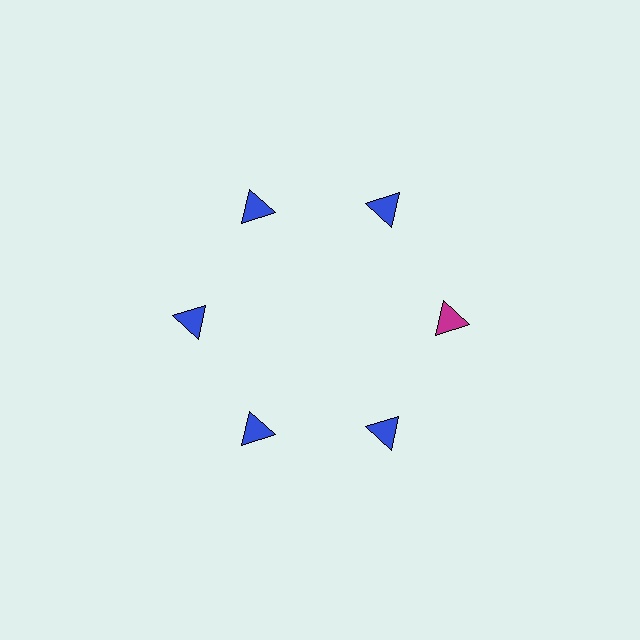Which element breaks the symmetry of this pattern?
The magenta triangle at roughly the 3 o'clock position breaks the symmetry. All other shapes are blue triangles.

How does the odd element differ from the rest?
It has a different color: magenta instead of blue.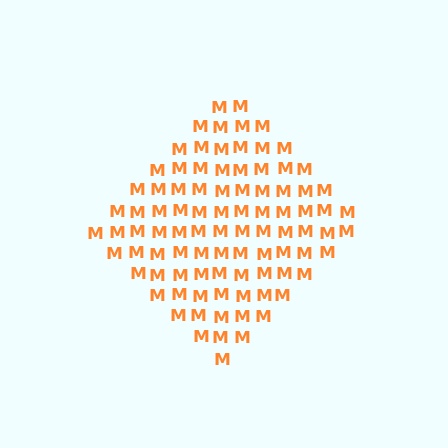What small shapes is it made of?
It is made of small letter M's.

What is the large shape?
The large shape is a diamond.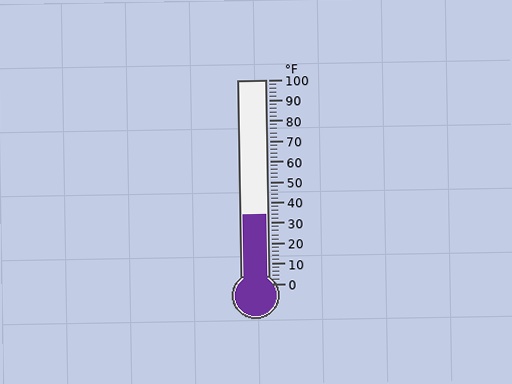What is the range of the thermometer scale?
The thermometer scale ranges from 0°F to 100°F.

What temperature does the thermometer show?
The thermometer shows approximately 34°F.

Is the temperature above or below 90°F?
The temperature is below 90°F.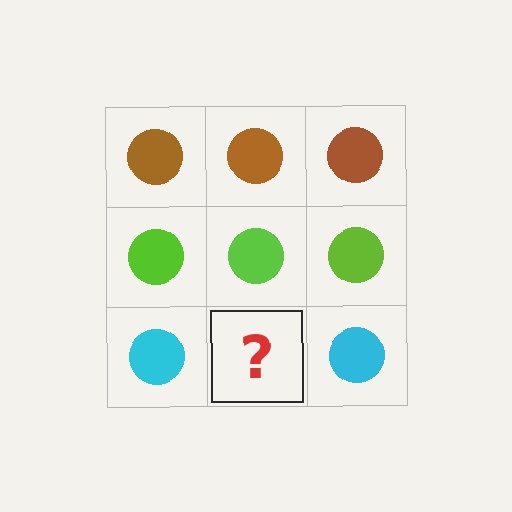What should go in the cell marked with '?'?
The missing cell should contain a cyan circle.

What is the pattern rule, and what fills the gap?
The rule is that each row has a consistent color. The gap should be filled with a cyan circle.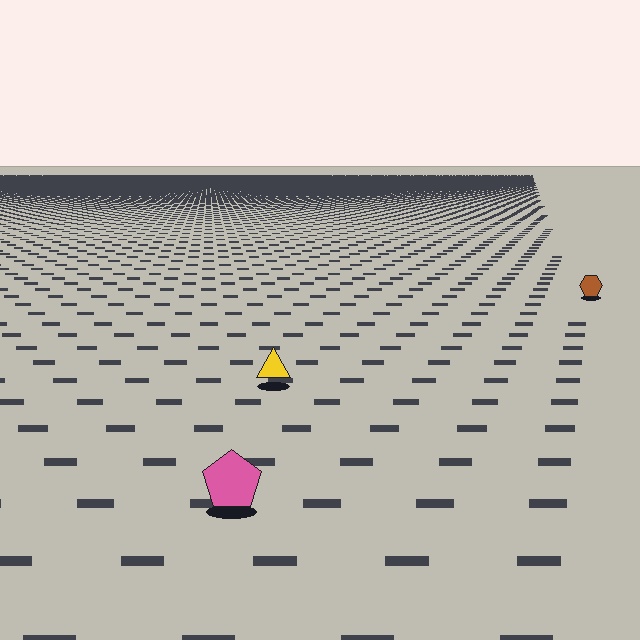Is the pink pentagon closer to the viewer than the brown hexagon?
Yes. The pink pentagon is closer — you can tell from the texture gradient: the ground texture is coarser near it.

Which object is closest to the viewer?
The pink pentagon is closest. The texture marks near it are larger and more spread out.